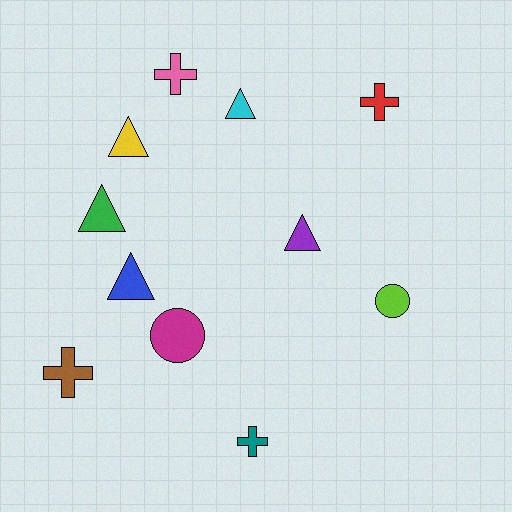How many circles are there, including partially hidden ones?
There are 2 circles.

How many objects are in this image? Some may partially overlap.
There are 11 objects.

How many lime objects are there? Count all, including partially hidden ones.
There is 1 lime object.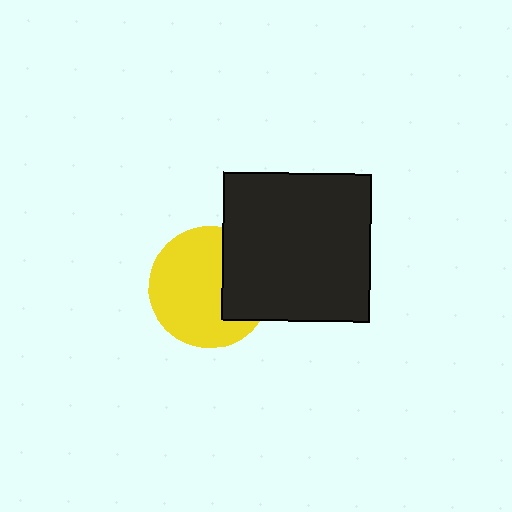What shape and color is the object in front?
The object in front is a black square.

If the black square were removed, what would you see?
You would see the complete yellow circle.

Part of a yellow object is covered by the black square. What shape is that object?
It is a circle.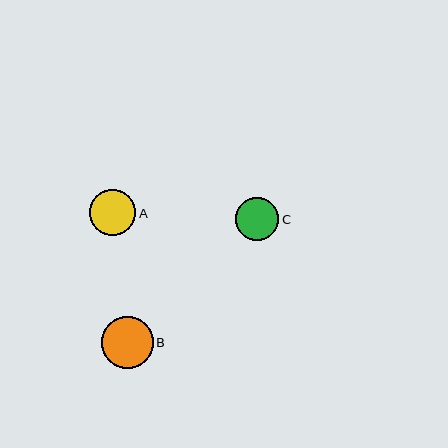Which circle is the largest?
Circle B is the largest with a size of approximately 52 pixels.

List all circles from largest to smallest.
From largest to smallest: B, A, C.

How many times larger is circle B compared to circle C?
Circle B is approximately 1.2 times the size of circle C.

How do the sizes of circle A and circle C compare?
Circle A and circle C are approximately the same size.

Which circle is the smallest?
Circle C is the smallest with a size of approximately 43 pixels.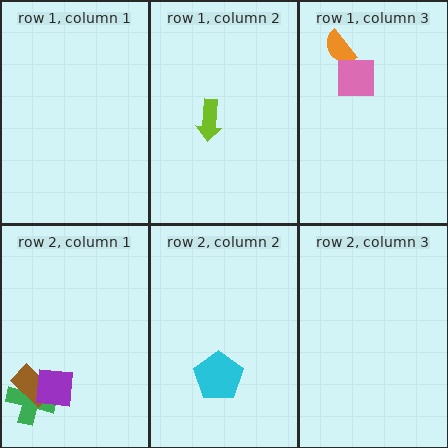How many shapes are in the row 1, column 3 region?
2.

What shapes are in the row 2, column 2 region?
The cyan pentagon.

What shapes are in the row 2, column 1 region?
The green cross, the brown rectangle, the purple square.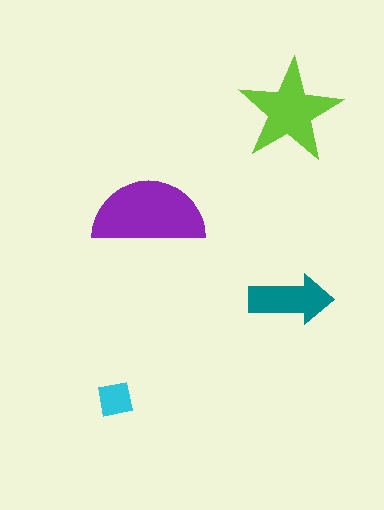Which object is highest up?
The lime star is topmost.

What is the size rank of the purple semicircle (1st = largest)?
1st.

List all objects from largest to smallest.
The purple semicircle, the lime star, the teal arrow, the cyan square.